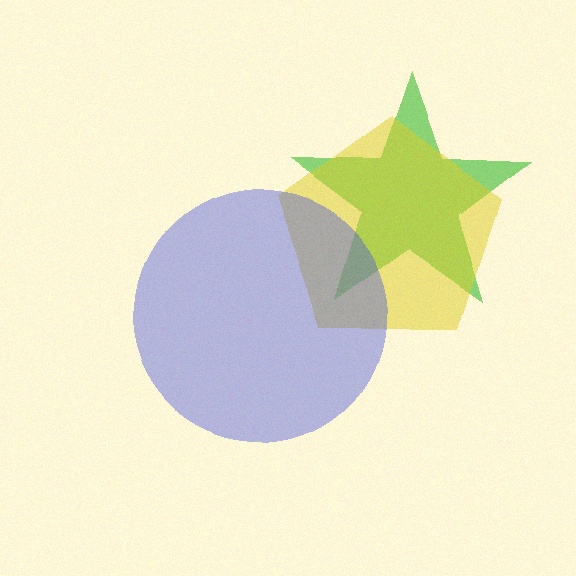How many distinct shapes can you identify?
There are 3 distinct shapes: a green star, a yellow pentagon, a blue circle.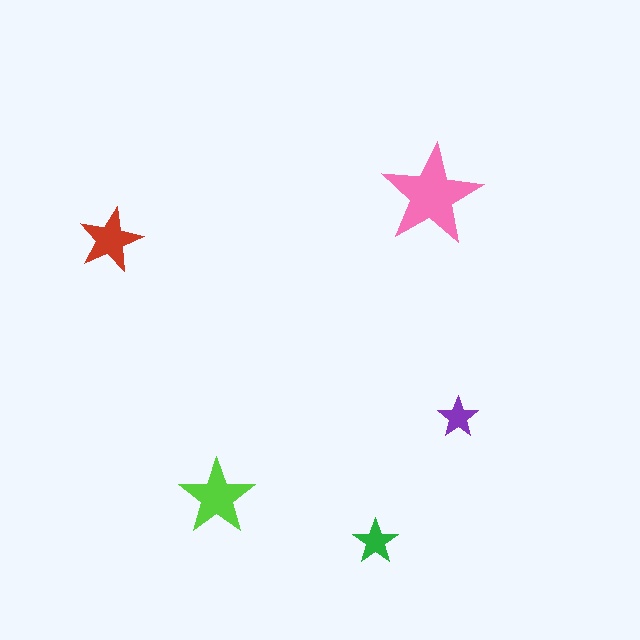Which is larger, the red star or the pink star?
The pink one.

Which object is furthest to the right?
The purple star is rightmost.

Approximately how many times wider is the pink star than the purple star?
About 2.5 times wider.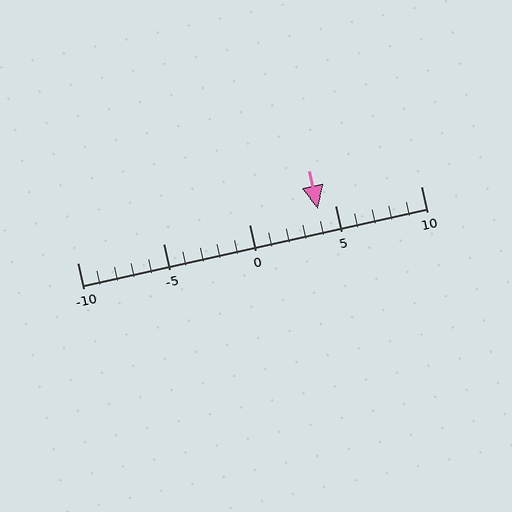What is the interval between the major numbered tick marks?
The major tick marks are spaced 5 units apart.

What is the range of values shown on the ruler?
The ruler shows values from -10 to 10.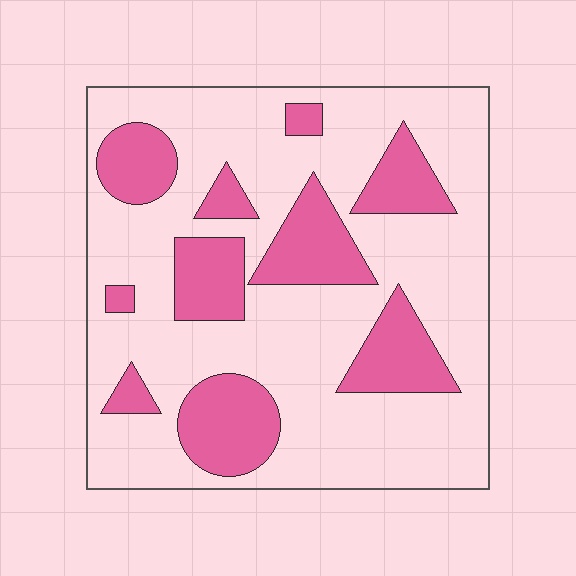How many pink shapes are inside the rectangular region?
10.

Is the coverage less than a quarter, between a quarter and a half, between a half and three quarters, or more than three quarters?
Between a quarter and a half.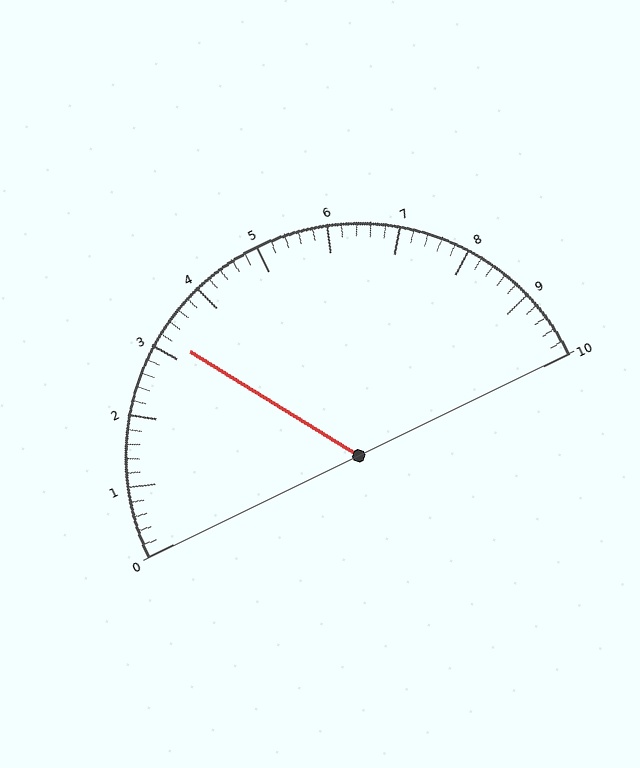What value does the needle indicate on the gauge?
The needle indicates approximately 3.2.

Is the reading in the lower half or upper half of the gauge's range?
The reading is in the lower half of the range (0 to 10).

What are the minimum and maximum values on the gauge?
The gauge ranges from 0 to 10.